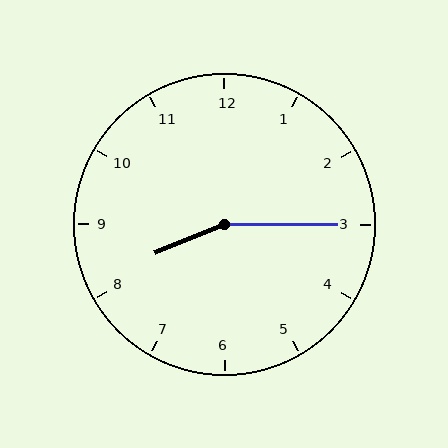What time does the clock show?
8:15.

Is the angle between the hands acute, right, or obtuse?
It is obtuse.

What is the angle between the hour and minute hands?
Approximately 158 degrees.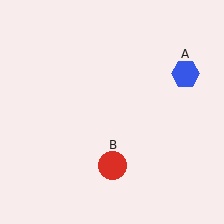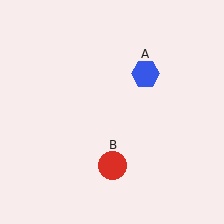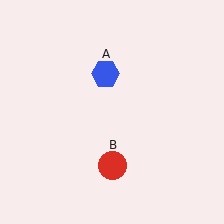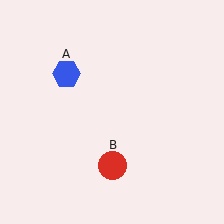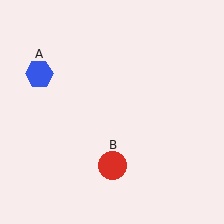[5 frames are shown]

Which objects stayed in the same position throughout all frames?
Red circle (object B) remained stationary.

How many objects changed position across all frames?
1 object changed position: blue hexagon (object A).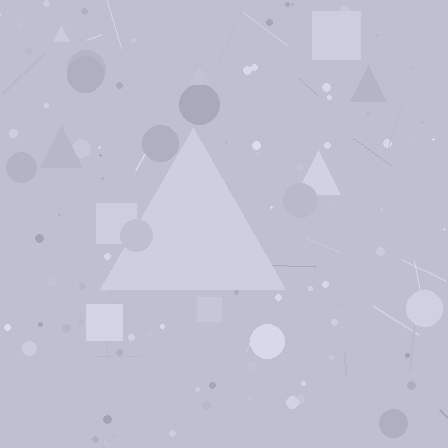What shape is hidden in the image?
A triangle is hidden in the image.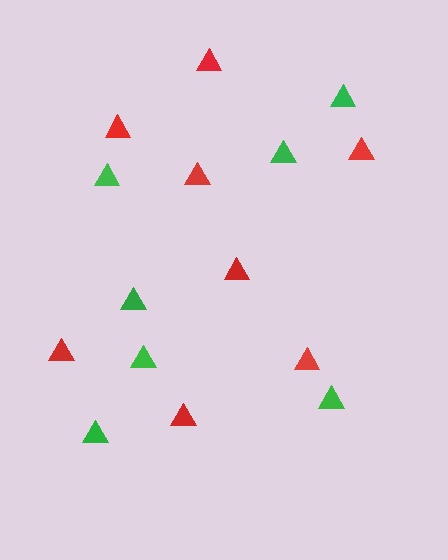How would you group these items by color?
There are 2 groups: one group of red triangles (8) and one group of green triangles (7).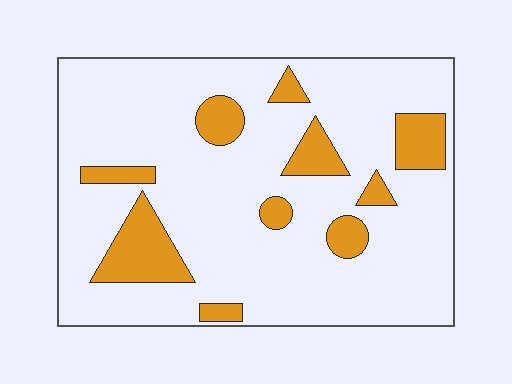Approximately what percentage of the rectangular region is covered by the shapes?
Approximately 15%.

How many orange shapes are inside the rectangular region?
10.